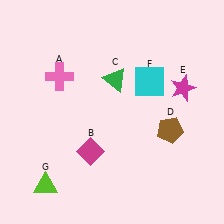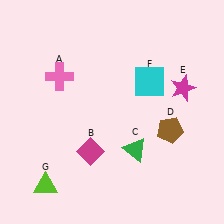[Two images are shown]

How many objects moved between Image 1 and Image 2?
1 object moved between the two images.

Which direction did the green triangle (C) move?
The green triangle (C) moved down.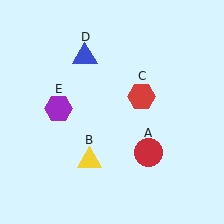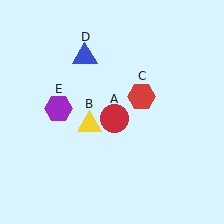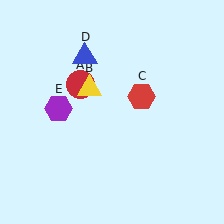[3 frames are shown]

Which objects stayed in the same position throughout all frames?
Red hexagon (object C) and blue triangle (object D) and purple hexagon (object E) remained stationary.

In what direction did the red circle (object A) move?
The red circle (object A) moved up and to the left.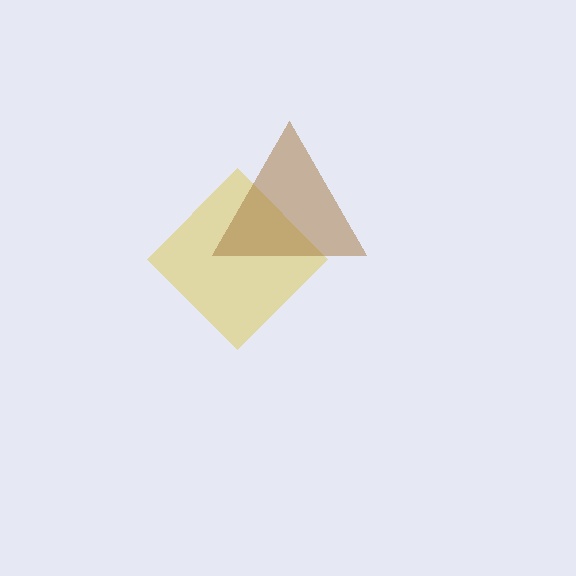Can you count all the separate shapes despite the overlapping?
Yes, there are 2 separate shapes.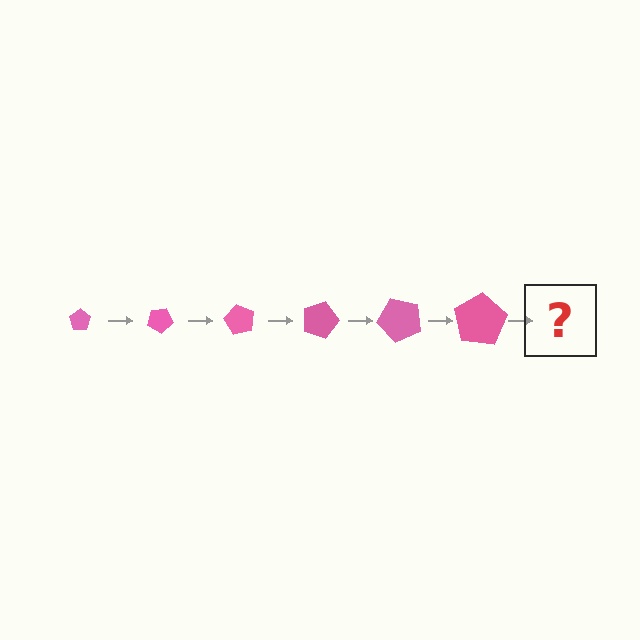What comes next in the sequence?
The next element should be a pentagon, larger than the previous one and rotated 180 degrees from the start.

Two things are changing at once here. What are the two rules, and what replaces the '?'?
The two rules are that the pentagon grows larger each step and it rotates 30 degrees each step. The '?' should be a pentagon, larger than the previous one and rotated 180 degrees from the start.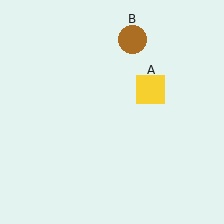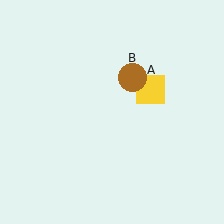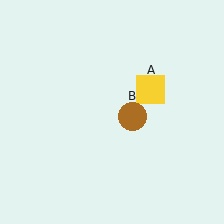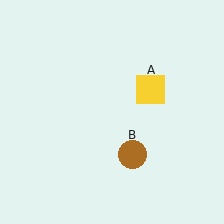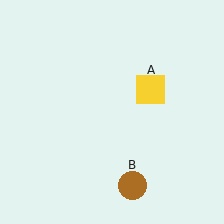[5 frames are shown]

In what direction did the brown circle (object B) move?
The brown circle (object B) moved down.